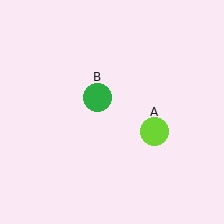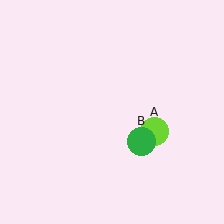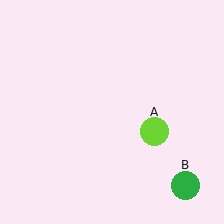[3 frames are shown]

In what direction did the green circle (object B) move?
The green circle (object B) moved down and to the right.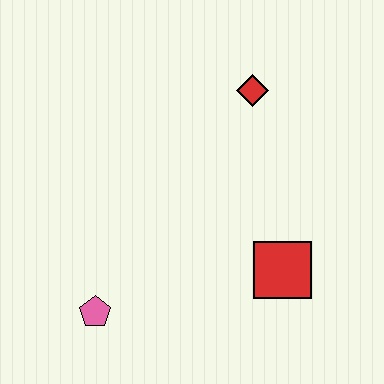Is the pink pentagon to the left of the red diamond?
Yes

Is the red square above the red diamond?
No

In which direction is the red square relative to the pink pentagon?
The red square is to the right of the pink pentagon.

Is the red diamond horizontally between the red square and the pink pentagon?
Yes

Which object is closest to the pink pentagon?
The red square is closest to the pink pentagon.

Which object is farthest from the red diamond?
The pink pentagon is farthest from the red diamond.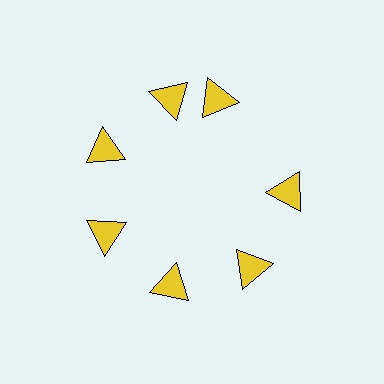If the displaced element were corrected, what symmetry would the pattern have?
It would have 7-fold rotational symmetry — the pattern would map onto itself every 51 degrees.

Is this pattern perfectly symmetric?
No. The 7 yellow triangles are arranged in a ring, but one element near the 1 o'clock position is rotated out of alignment along the ring, breaking the 7-fold rotational symmetry.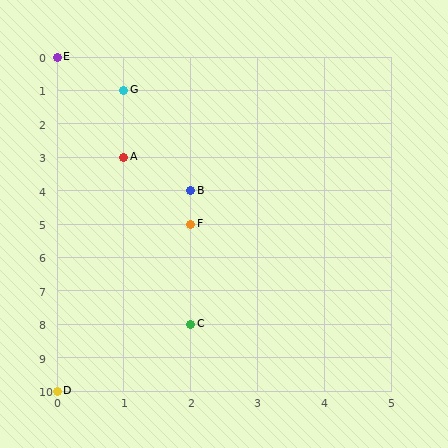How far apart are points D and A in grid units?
Points D and A are 1 column and 7 rows apart (about 7.1 grid units diagonally).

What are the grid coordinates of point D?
Point D is at grid coordinates (0, 10).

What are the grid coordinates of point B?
Point B is at grid coordinates (2, 4).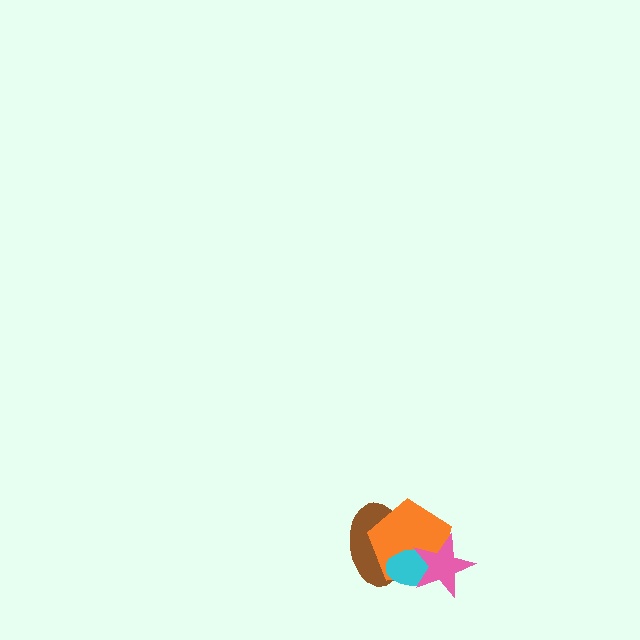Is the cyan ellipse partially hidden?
Yes, it is partially covered by another shape.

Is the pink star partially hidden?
No, no other shape covers it.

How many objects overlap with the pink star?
2 objects overlap with the pink star.